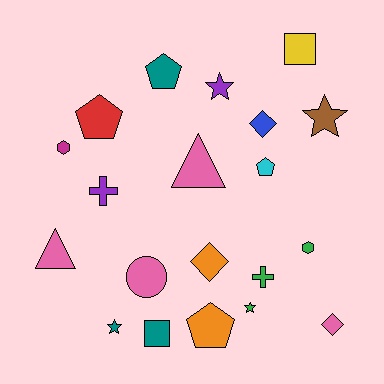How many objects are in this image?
There are 20 objects.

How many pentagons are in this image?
There are 4 pentagons.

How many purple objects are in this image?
There are 2 purple objects.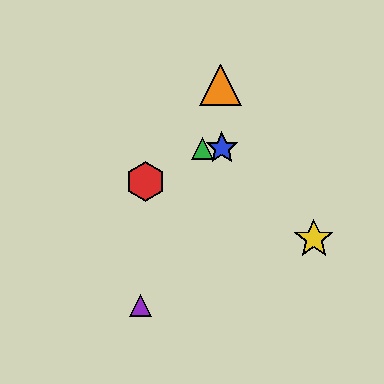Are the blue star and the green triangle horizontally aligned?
Yes, both are at y≈148.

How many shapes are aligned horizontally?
2 shapes (the blue star, the green triangle) are aligned horizontally.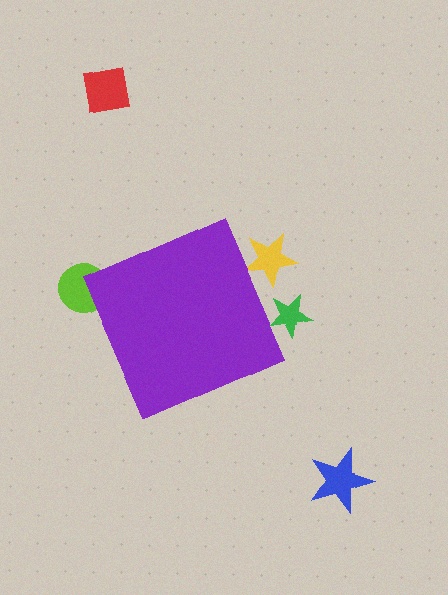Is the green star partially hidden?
Yes, the green star is partially hidden behind the purple diamond.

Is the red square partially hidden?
No, the red square is fully visible.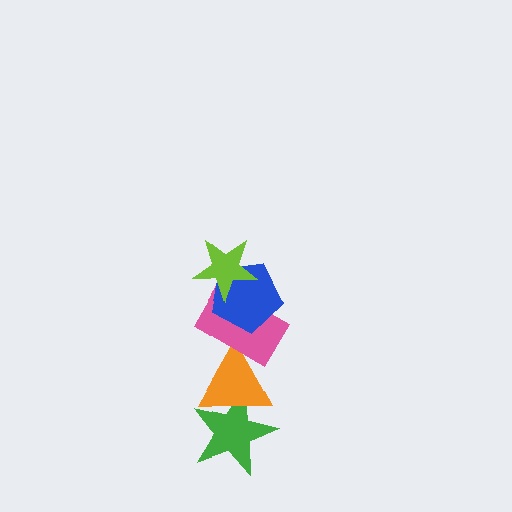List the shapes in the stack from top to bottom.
From top to bottom: the lime star, the blue pentagon, the pink rectangle, the orange triangle, the green star.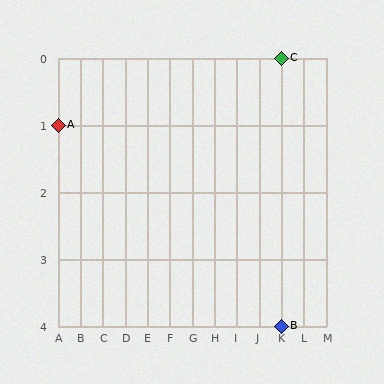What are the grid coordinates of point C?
Point C is at grid coordinates (K, 0).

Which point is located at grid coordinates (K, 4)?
Point B is at (K, 4).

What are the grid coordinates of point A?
Point A is at grid coordinates (A, 1).